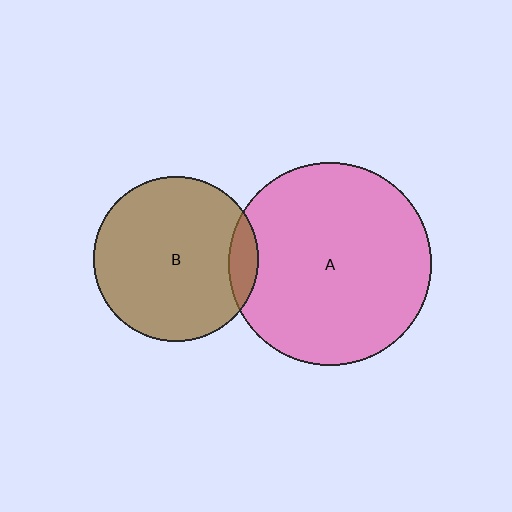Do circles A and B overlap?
Yes.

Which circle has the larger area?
Circle A (pink).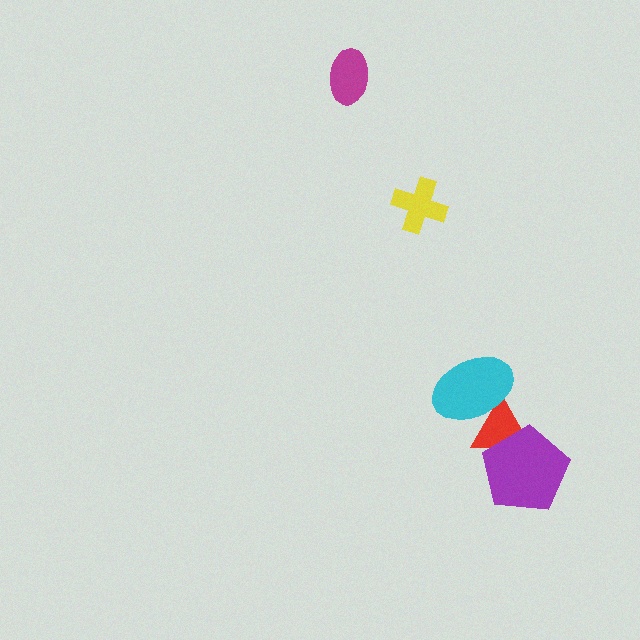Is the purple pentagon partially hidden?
No, no other shape covers it.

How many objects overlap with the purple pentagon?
1 object overlaps with the purple pentagon.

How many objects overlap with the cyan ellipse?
1 object overlaps with the cyan ellipse.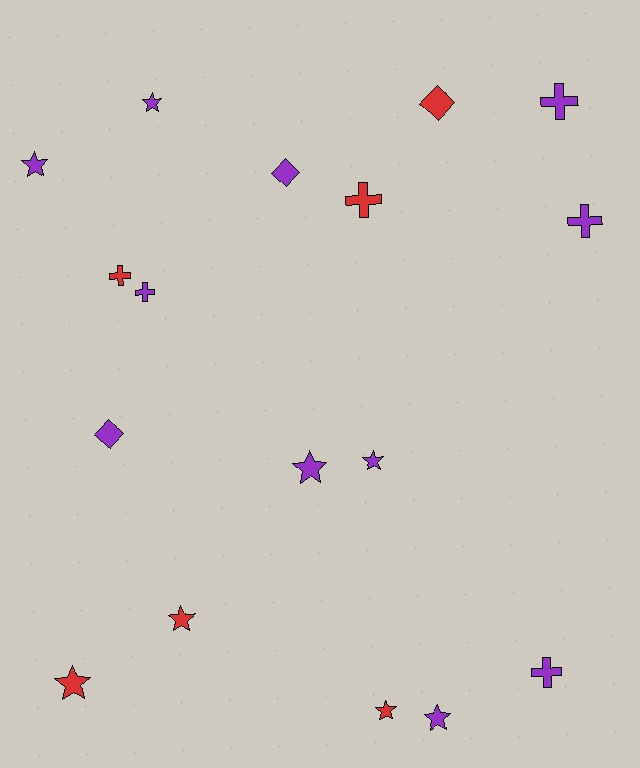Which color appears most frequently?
Purple, with 11 objects.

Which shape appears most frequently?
Star, with 8 objects.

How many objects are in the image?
There are 17 objects.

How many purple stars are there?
There are 5 purple stars.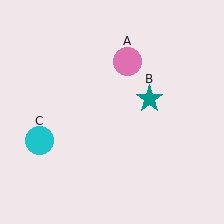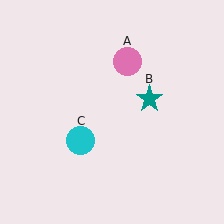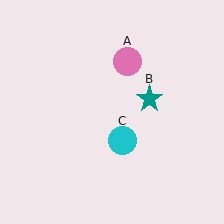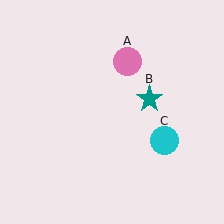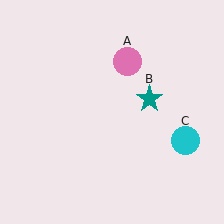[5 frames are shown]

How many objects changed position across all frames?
1 object changed position: cyan circle (object C).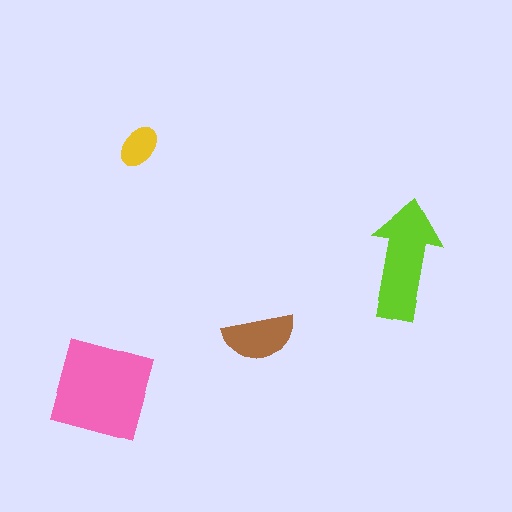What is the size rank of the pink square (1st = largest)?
1st.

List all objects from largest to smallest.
The pink square, the lime arrow, the brown semicircle, the yellow ellipse.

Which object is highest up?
The yellow ellipse is topmost.